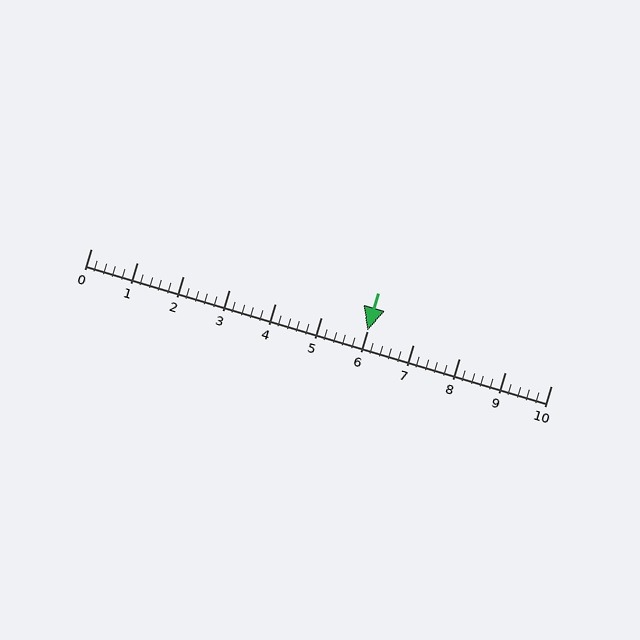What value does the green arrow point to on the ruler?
The green arrow points to approximately 6.0.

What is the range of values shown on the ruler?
The ruler shows values from 0 to 10.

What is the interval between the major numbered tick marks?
The major tick marks are spaced 1 units apart.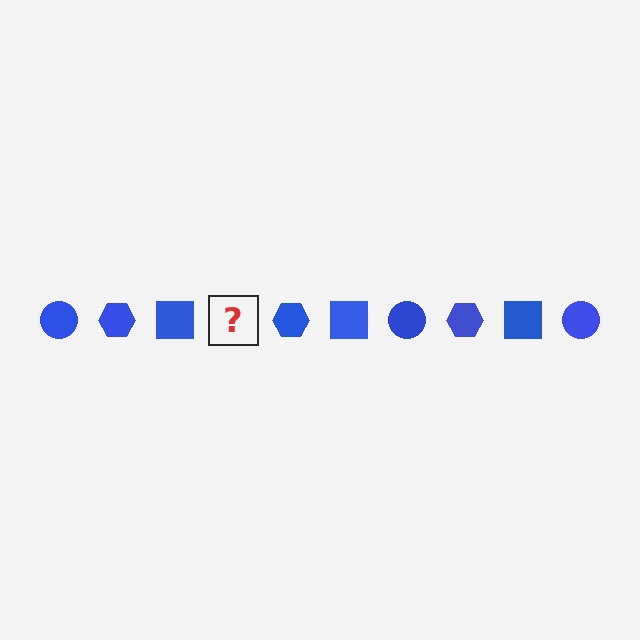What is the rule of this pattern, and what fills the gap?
The rule is that the pattern cycles through circle, hexagon, square shapes in blue. The gap should be filled with a blue circle.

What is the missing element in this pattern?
The missing element is a blue circle.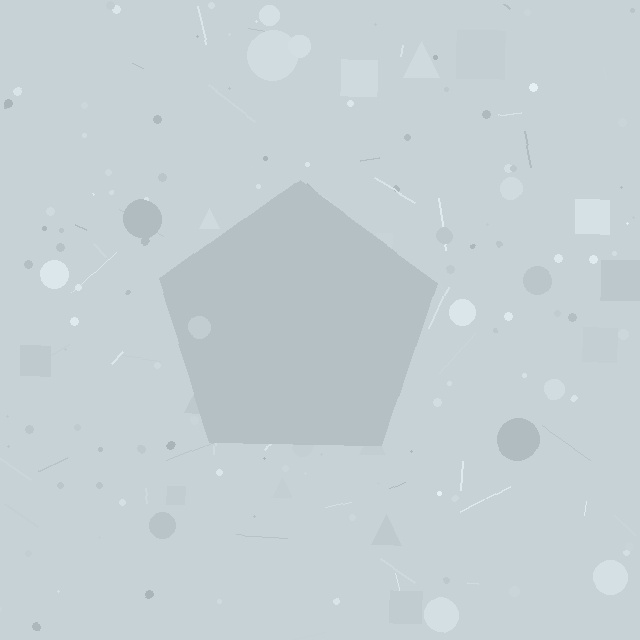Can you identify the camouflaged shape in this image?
The camouflaged shape is a pentagon.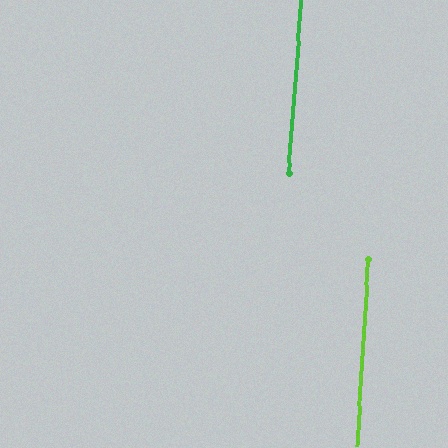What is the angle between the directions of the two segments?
Approximately 1 degree.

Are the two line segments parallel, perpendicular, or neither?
Parallel — their directions differ by only 0.7°.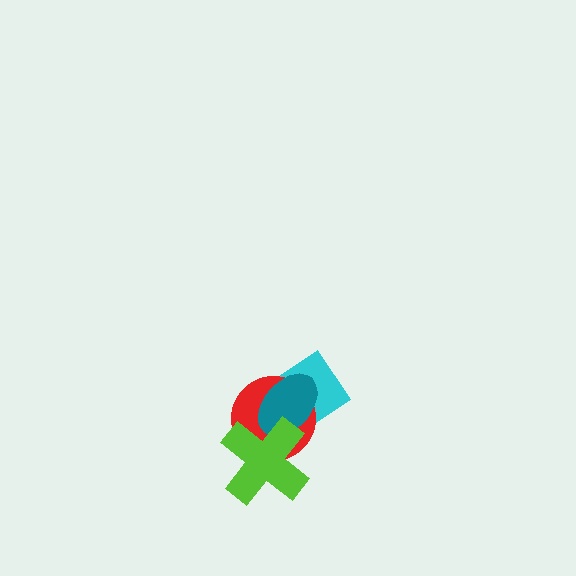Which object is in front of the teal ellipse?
The lime cross is in front of the teal ellipse.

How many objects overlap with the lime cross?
2 objects overlap with the lime cross.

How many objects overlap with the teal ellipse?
3 objects overlap with the teal ellipse.